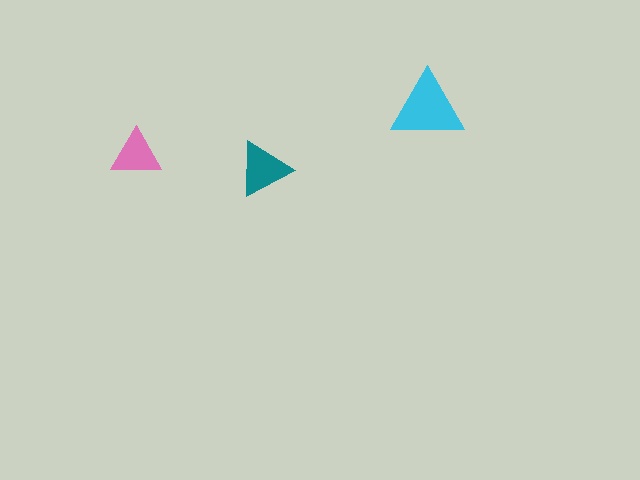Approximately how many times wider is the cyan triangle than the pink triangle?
About 1.5 times wider.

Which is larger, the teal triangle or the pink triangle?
The teal one.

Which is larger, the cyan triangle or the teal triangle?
The cyan one.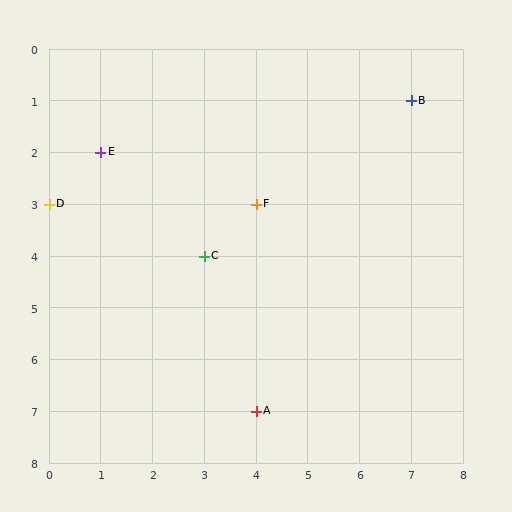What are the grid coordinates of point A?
Point A is at grid coordinates (4, 7).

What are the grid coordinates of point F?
Point F is at grid coordinates (4, 3).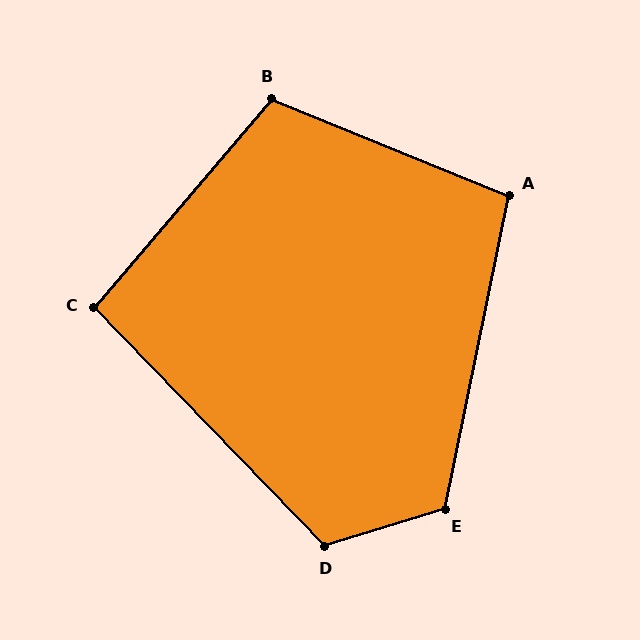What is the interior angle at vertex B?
Approximately 108 degrees (obtuse).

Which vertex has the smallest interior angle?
C, at approximately 96 degrees.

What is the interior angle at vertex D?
Approximately 117 degrees (obtuse).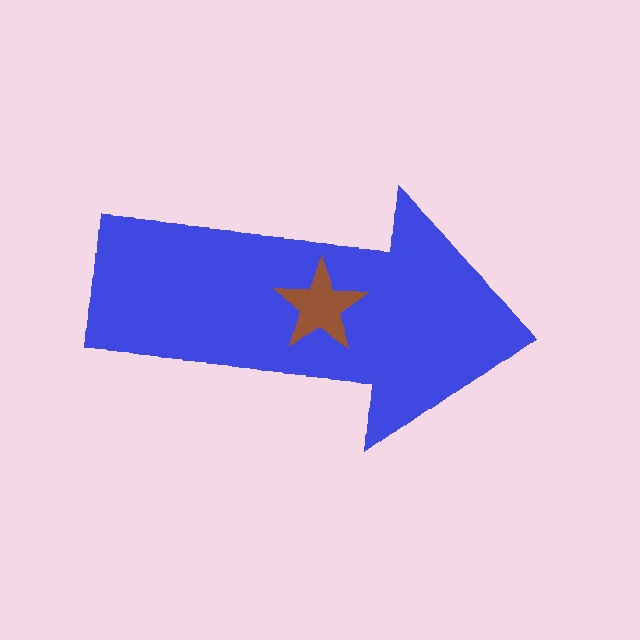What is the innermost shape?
The brown star.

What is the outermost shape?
The blue arrow.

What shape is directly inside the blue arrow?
The brown star.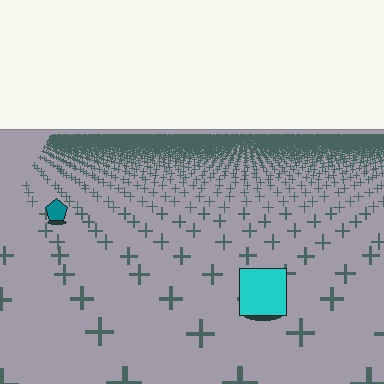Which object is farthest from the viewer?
The teal pentagon is farthest from the viewer. It appears smaller and the ground texture around it is denser.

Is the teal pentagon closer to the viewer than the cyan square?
No. The cyan square is closer — you can tell from the texture gradient: the ground texture is coarser near it.